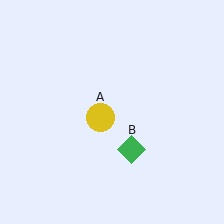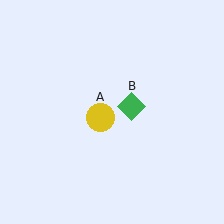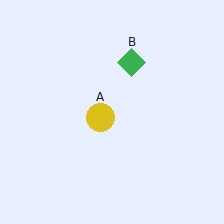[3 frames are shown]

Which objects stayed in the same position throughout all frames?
Yellow circle (object A) remained stationary.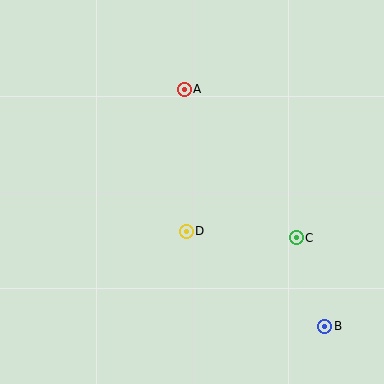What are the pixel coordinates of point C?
Point C is at (296, 238).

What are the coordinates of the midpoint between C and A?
The midpoint between C and A is at (240, 164).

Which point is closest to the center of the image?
Point D at (186, 231) is closest to the center.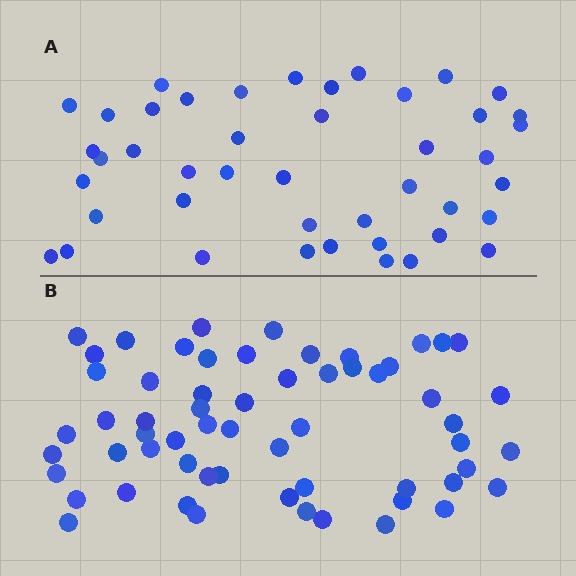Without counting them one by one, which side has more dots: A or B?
Region B (the bottom region) has more dots.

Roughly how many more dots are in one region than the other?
Region B has approximately 15 more dots than region A.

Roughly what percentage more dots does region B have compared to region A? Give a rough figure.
About 35% more.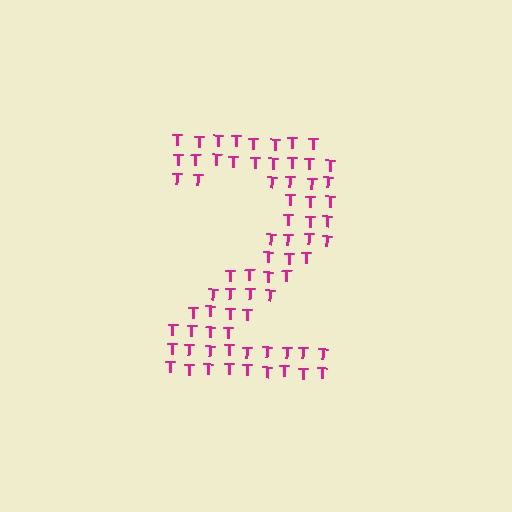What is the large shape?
The large shape is the digit 2.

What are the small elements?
The small elements are letter T's.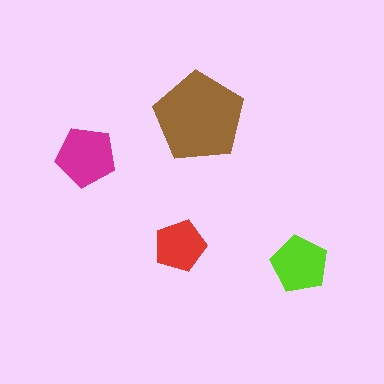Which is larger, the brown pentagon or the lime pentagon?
The brown one.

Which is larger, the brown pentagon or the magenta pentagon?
The brown one.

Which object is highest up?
The brown pentagon is topmost.